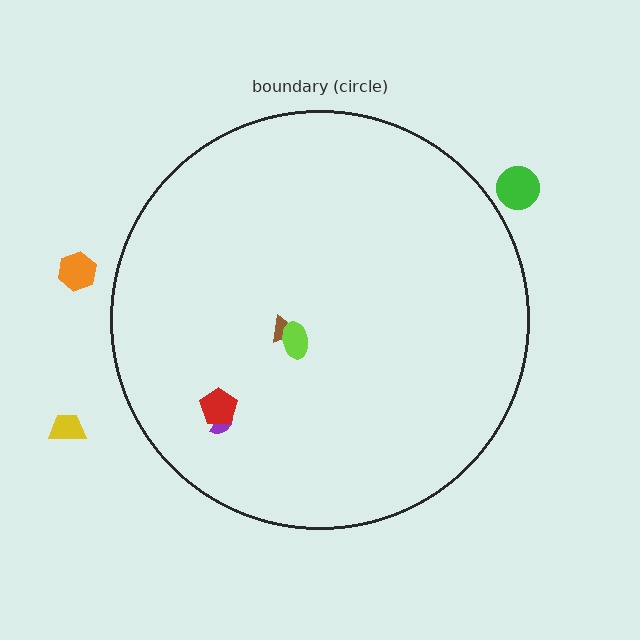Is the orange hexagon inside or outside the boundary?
Outside.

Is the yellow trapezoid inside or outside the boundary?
Outside.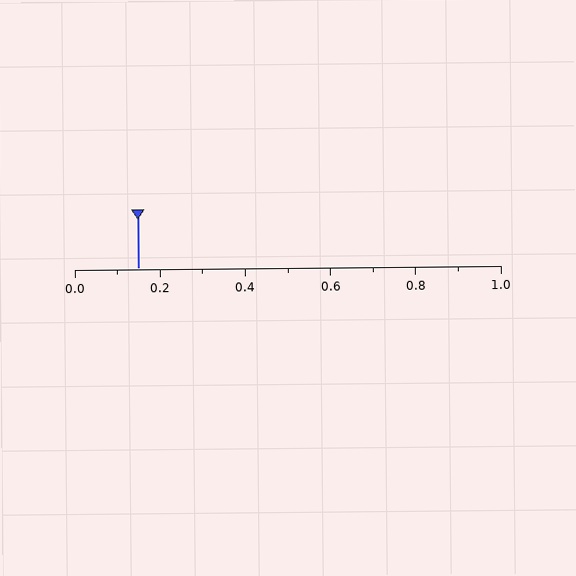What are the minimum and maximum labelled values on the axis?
The axis runs from 0.0 to 1.0.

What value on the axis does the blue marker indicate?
The marker indicates approximately 0.15.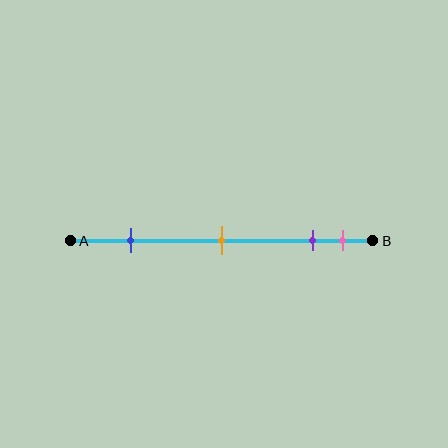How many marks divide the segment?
There are 4 marks dividing the segment.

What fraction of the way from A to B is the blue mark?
The blue mark is approximately 20% (0.2) of the way from A to B.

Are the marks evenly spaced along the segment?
No, the marks are not evenly spaced.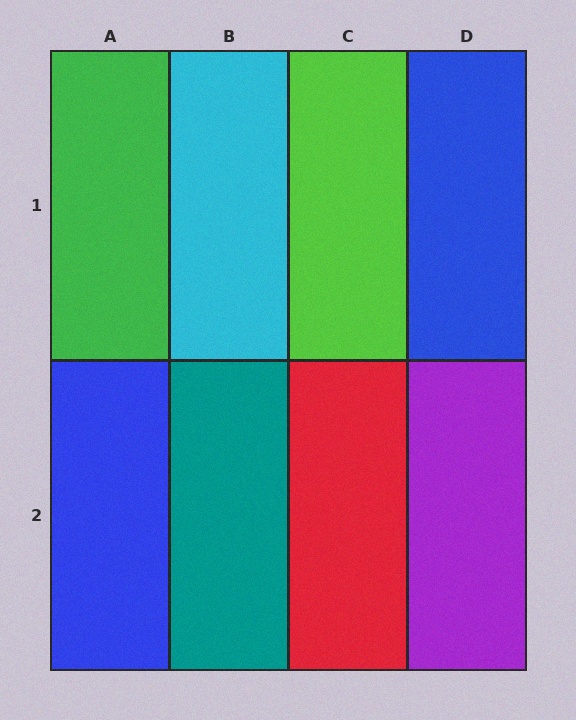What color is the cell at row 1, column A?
Green.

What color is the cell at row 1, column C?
Lime.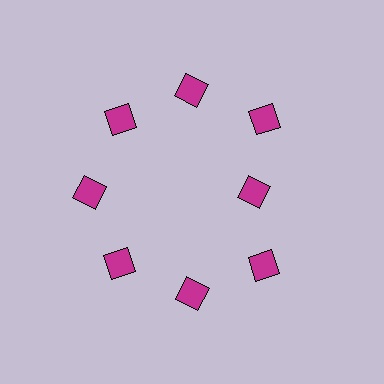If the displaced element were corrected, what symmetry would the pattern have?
It would have 8-fold rotational symmetry — the pattern would map onto itself every 45 degrees.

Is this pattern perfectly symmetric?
No. The 8 magenta diamonds are arranged in a ring, but one element near the 3 o'clock position is pulled inward toward the center, breaking the 8-fold rotational symmetry.